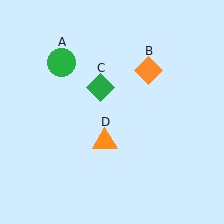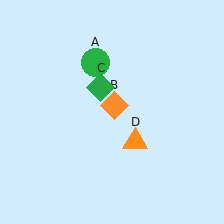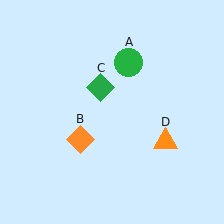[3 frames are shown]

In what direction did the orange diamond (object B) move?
The orange diamond (object B) moved down and to the left.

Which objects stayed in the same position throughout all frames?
Green diamond (object C) remained stationary.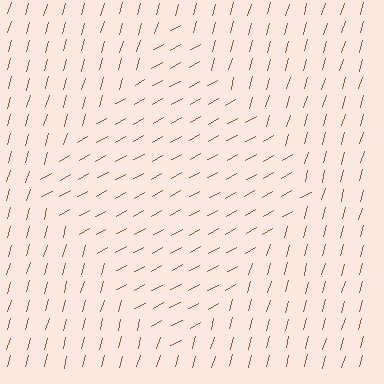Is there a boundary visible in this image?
Yes, there is a texture boundary formed by a change in line orientation.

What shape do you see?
I see a diamond.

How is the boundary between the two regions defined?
The boundary is defined purely by a change in line orientation (approximately 45 degrees difference). All lines are the same color and thickness.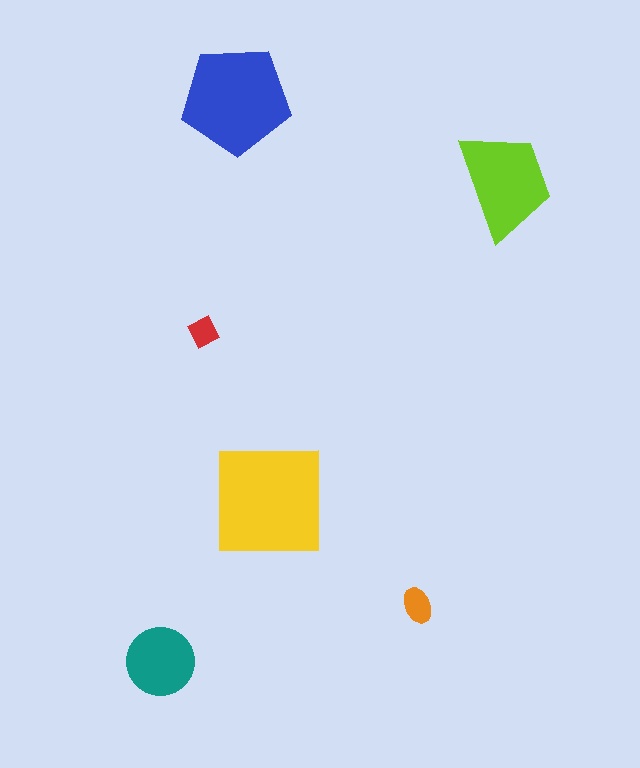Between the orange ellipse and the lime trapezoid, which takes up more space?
The lime trapezoid.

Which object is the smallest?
The red diamond.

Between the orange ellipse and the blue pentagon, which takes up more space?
The blue pentagon.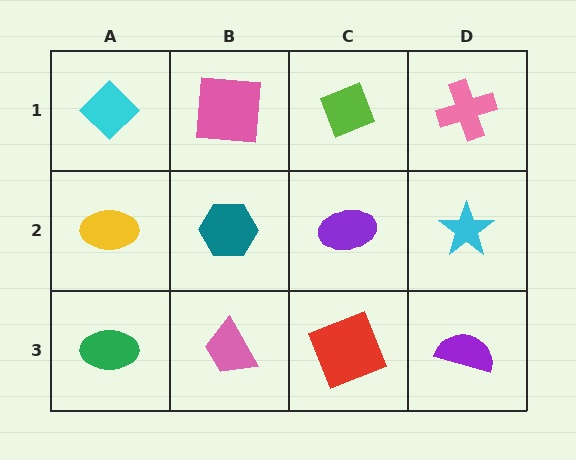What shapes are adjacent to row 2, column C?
A lime diamond (row 1, column C), a red square (row 3, column C), a teal hexagon (row 2, column B), a cyan star (row 2, column D).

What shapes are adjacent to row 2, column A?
A cyan diamond (row 1, column A), a green ellipse (row 3, column A), a teal hexagon (row 2, column B).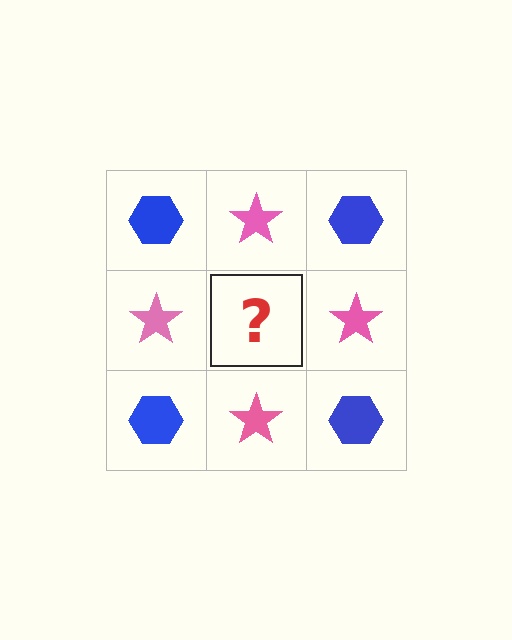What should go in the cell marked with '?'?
The missing cell should contain a blue hexagon.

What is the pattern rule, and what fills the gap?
The rule is that it alternates blue hexagon and pink star in a checkerboard pattern. The gap should be filled with a blue hexagon.